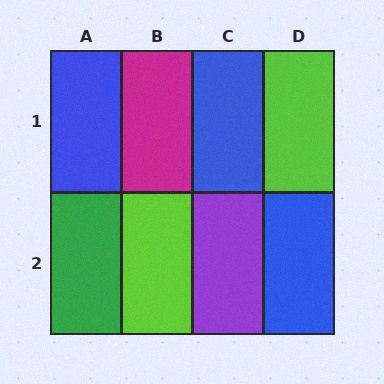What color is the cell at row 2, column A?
Green.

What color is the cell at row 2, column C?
Purple.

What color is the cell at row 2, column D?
Blue.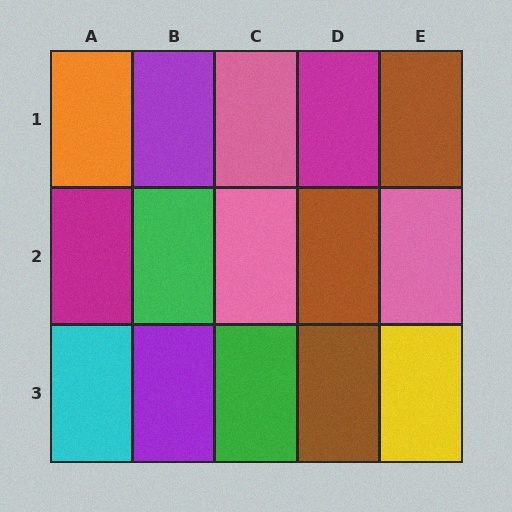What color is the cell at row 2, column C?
Pink.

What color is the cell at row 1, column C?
Pink.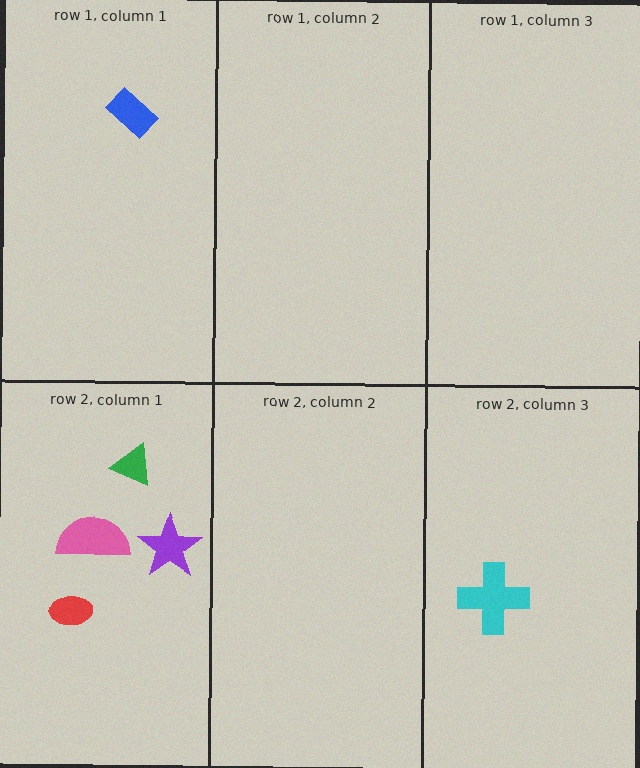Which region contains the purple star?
The row 2, column 1 region.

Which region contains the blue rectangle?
The row 1, column 1 region.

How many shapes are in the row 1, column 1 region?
1.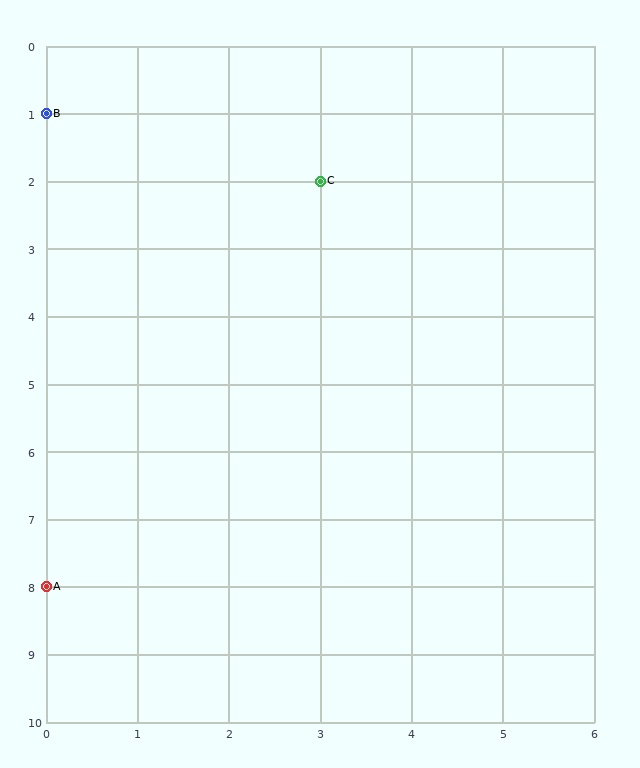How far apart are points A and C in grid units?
Points A and C are 3 columns and 6 rows apart (about 6.7 grid units diagonally).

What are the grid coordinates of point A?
Point A is at grid coordinates (0, 8).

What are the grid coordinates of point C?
Point C is at grid coordinates (3, 2).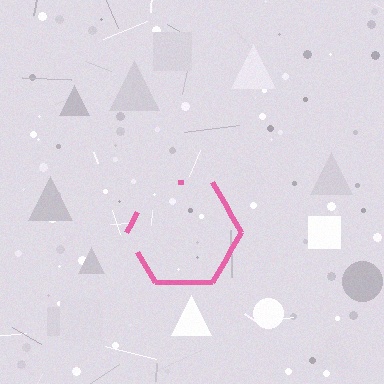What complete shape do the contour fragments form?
The contour fragments form a hexagon.